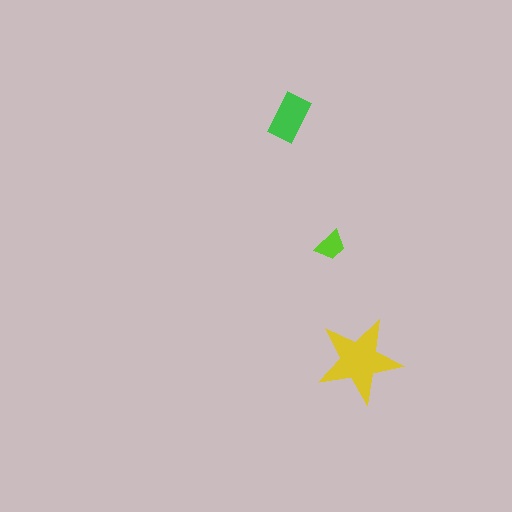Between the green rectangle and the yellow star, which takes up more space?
The yellow star.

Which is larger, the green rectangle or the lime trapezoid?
The green rectangle.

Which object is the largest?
The yellow star.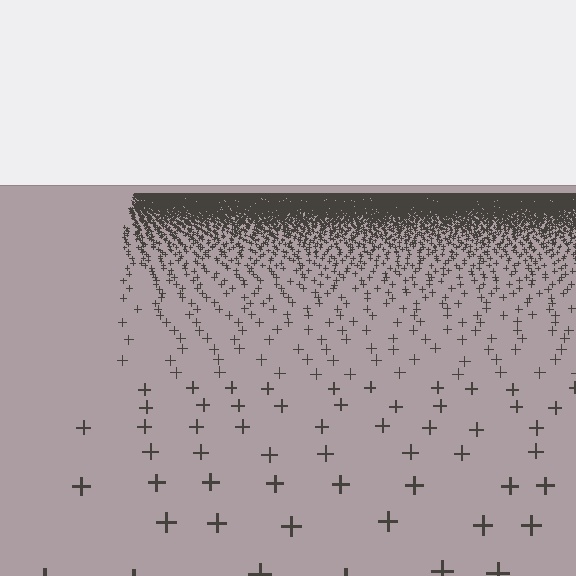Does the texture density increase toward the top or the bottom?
Density increases toward the top.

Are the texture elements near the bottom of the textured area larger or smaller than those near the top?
Larger. Near the bottom, elements are closer to the viewer and appear at a bigger on-screen size.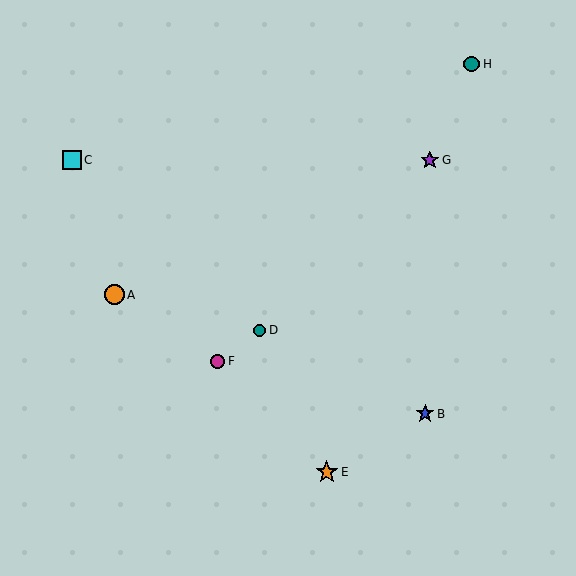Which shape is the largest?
The orange star (labeled E) is the largest.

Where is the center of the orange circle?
The center of the orange circle is at (114, 295).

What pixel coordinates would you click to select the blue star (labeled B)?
Click at (425, 414) to select the blue star B.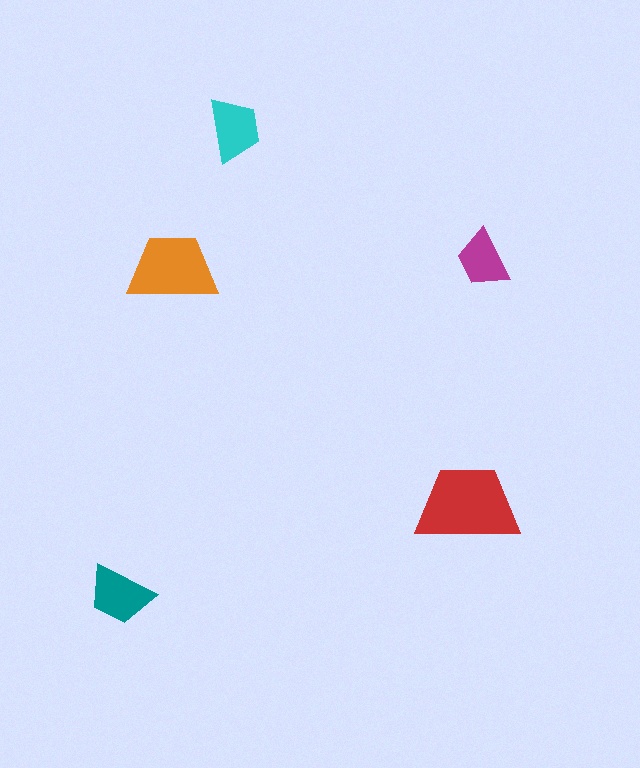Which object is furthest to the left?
The teal trapezoid is leftmost.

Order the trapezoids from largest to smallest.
the red one, the orange one, the teal one, the cyan one, the magenta one.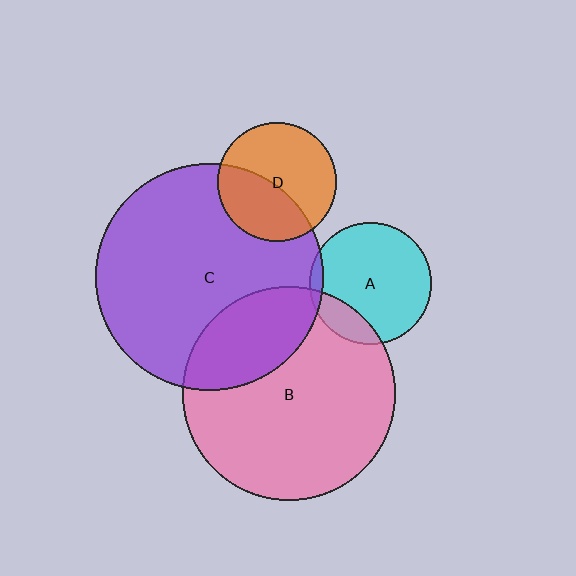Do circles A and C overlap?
Yes.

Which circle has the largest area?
Circle C (purple).